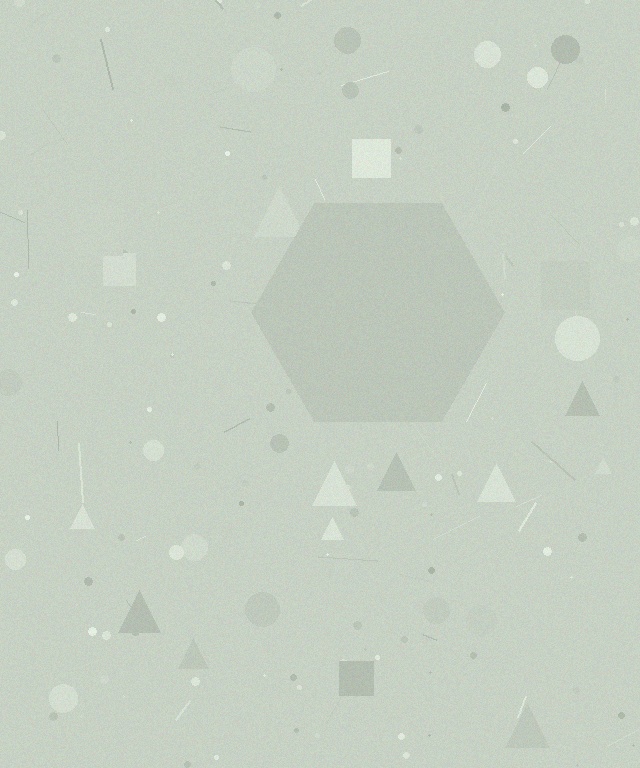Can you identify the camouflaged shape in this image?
The camouflaged shape is a hexagon.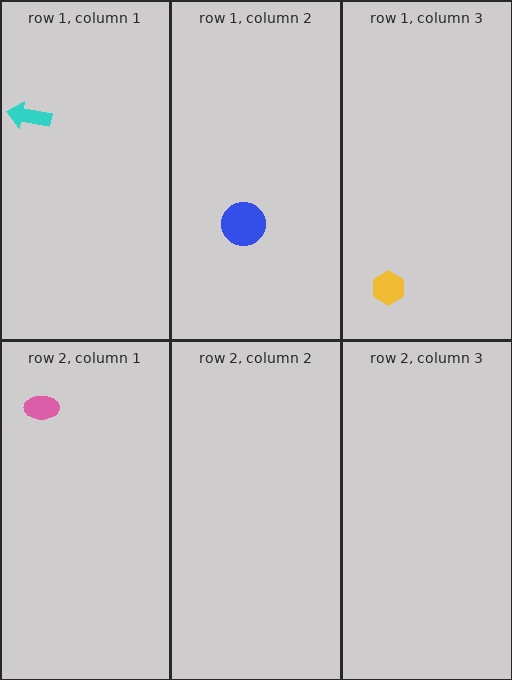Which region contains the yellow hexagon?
The row 1, column 3 region.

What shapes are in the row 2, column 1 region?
The pink ellipse.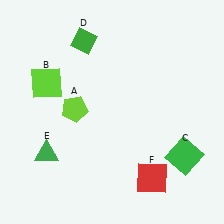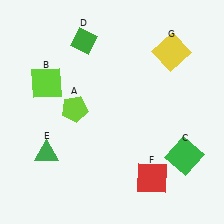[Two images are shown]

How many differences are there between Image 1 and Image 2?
There is 1 difference between the two images.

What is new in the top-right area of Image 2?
A yellow square (G) was added in the top-right area of Image 2.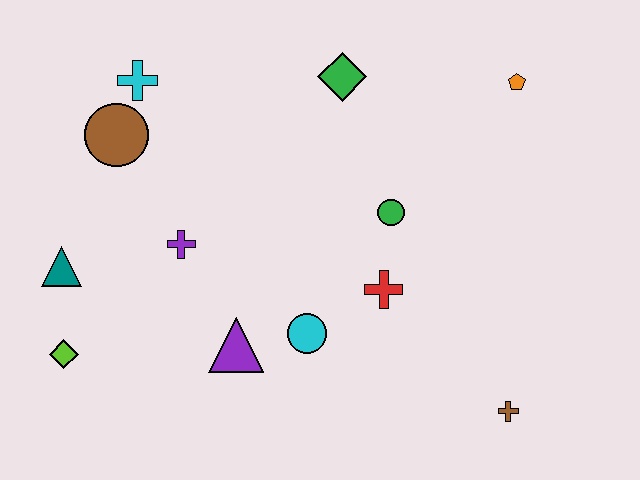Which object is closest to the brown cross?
The red cross is closest to the brown cross.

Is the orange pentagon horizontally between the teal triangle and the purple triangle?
No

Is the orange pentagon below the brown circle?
No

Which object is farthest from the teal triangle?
The orange pentagon is farthest from the teal triangle.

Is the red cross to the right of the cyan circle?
Yes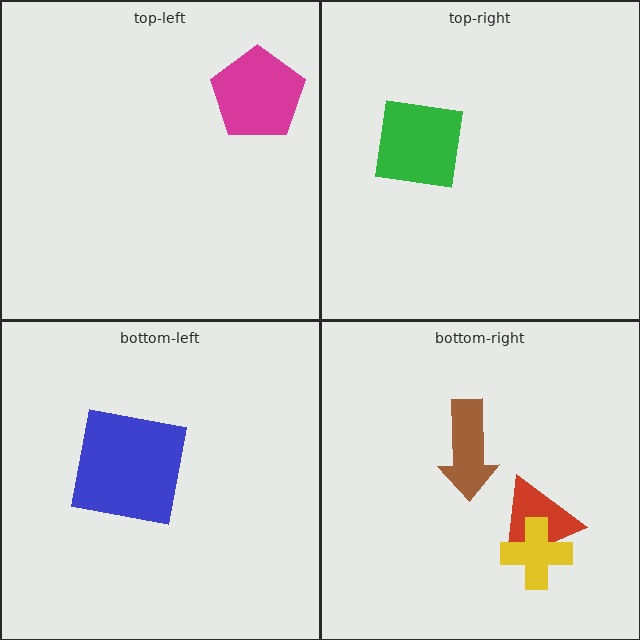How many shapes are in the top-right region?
1.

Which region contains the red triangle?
The bottom-right region.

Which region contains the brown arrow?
The bottom-right region.